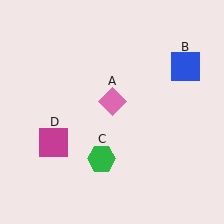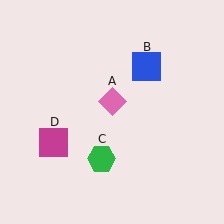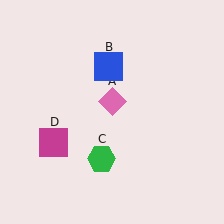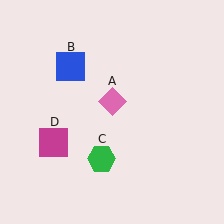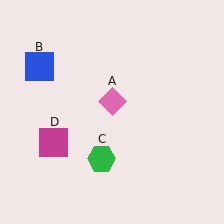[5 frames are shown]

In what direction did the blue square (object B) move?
The blue square (object B) moved left.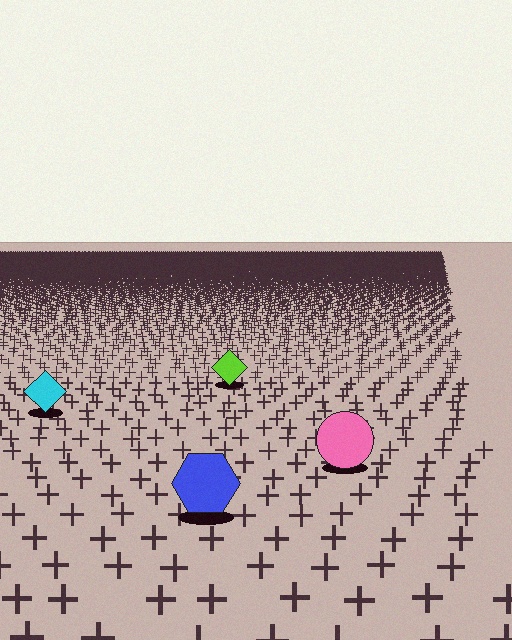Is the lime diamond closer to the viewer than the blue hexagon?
No. The blue hexagon is closer — you can tell from the texture gradient: the ground texture is coarser near it.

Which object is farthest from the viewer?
The lime diamond is farthest from the viewer. It appears smaller and the ground texture around it is denser.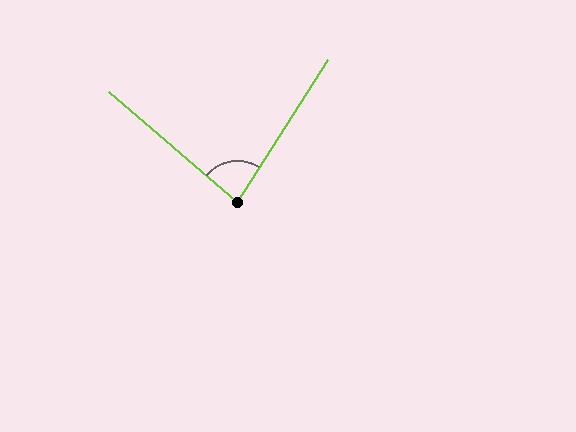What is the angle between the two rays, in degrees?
Approximately 82 degrees.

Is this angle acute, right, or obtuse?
It is acute.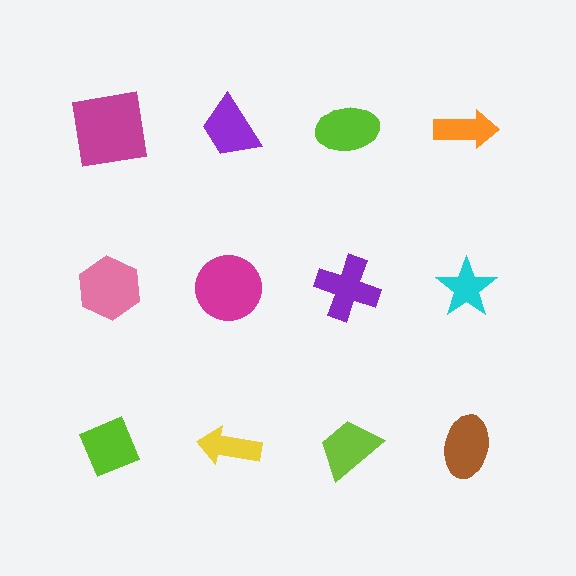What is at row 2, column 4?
A cyan star.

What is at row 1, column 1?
A magenta square.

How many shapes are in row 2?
4 shapes.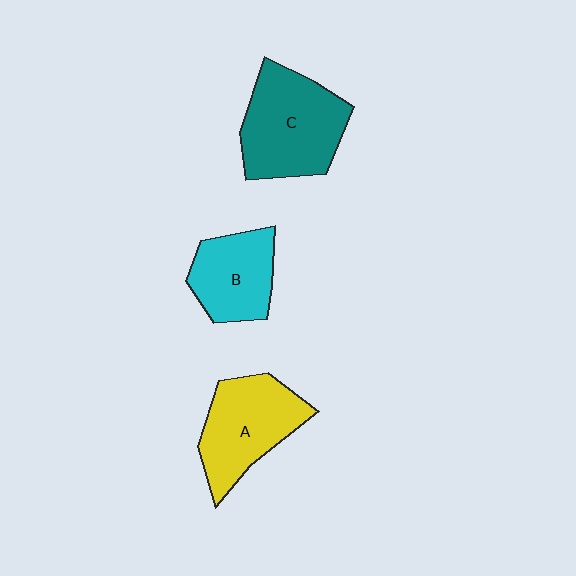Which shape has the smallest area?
Shape B (cyan).